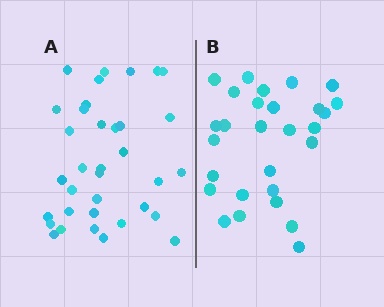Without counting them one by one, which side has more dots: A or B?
Region A (the left region) has more dots.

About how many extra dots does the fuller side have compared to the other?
Region A has roughly 8 or so more dots than region B.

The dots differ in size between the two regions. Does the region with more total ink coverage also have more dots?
No. Region B has more total ink coverage because its dots are larger, but region A actually contains more individual dots. Total area can be misleading — the number of items is what matters here.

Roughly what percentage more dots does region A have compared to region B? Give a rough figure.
About 25% more.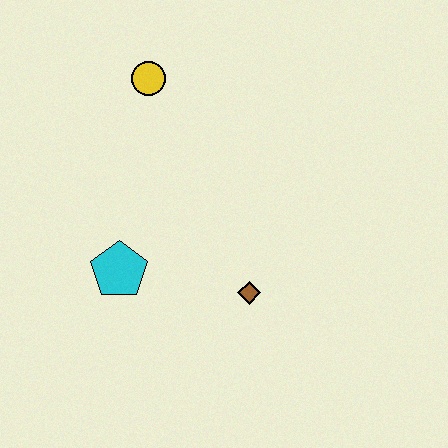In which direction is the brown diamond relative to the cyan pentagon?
The brown diamond is to the right of the cyan pentagon.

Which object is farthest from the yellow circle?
The brown diamond is farthest from the yellow circle.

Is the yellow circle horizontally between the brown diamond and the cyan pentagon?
Yes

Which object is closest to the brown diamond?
The cyan pentagon is closest to the brown diamond.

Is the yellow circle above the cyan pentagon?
Yes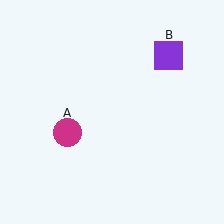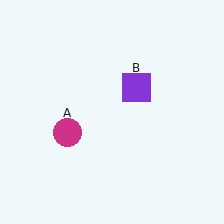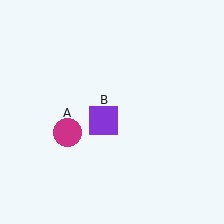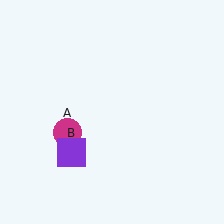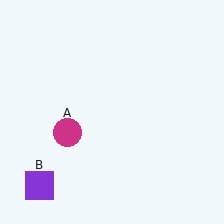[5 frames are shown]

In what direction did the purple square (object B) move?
The purple square (object B) moved down and to the left.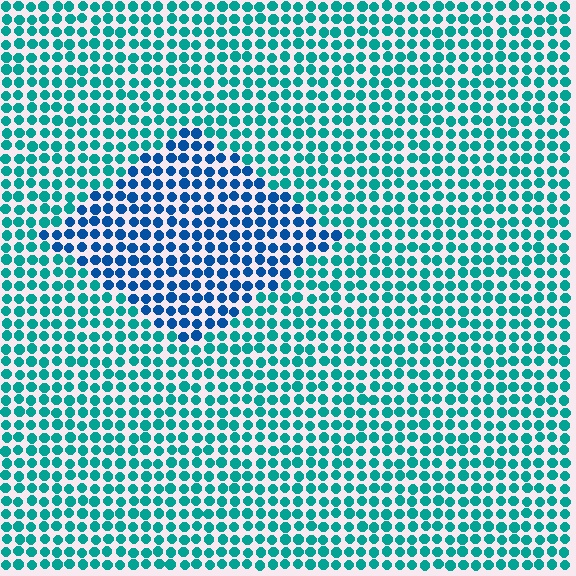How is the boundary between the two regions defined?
The boundary is defined purely by a slight shift in hue (about 37 degrees). Spacing, size, and orientation are identical on both sides.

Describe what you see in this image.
The image is filled with small teal elements in a uniform arrangement. A diamond-shaped region is visible where the elements are tinted to a slightly different hue, forming a subtle color boundary.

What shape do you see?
I see a diamond.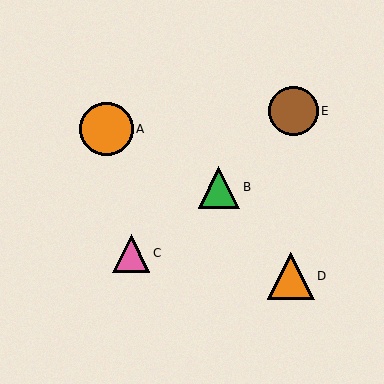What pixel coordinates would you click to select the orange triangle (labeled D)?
Click at (291, 276) to select the orange triangle D.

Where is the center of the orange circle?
The center of the orange circle is at (106, 129).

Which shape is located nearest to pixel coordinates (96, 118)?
The orange circle (labeled A) at (106, 129) is nearest to that location.